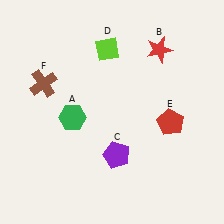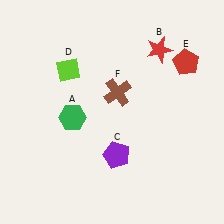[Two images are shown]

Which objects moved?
The objects that moved are: the lime diamond (D), the red pentagon (E), the brown cross (F).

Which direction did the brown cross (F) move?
The brown cross (F) moved right.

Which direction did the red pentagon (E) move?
The red pentagon (E) moved up.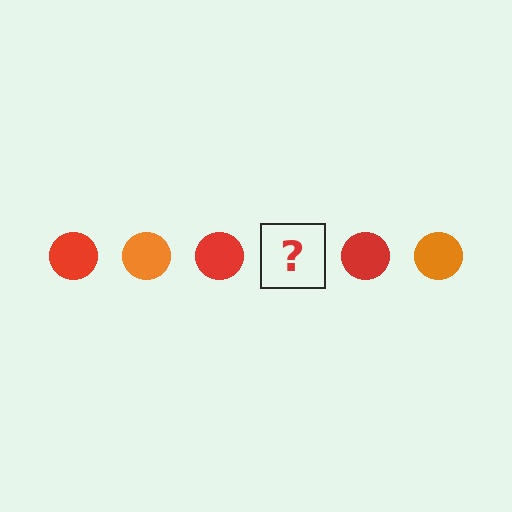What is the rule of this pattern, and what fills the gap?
The rule is that the pattern cycles through red, orange circles. The gap should be filled with an orange circle.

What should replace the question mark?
The question mark should be replaced with an orange circle.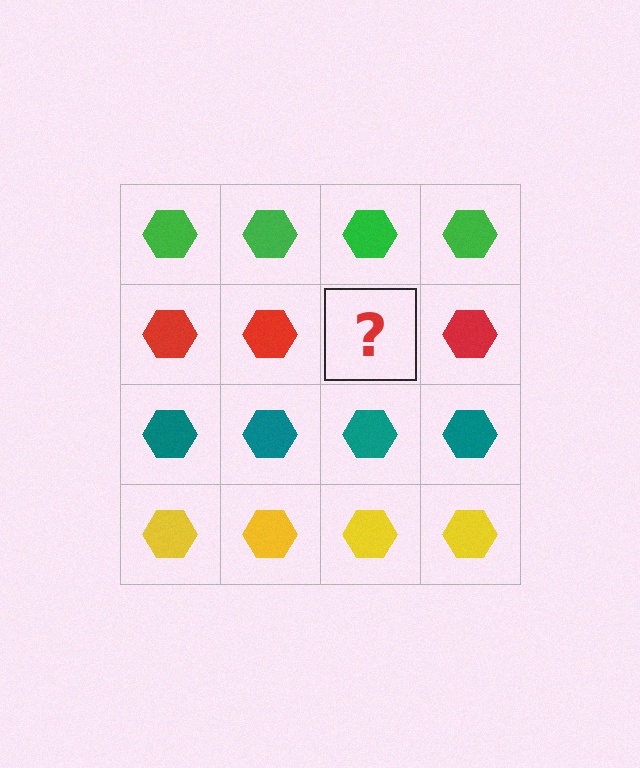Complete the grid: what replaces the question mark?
The question mark should be replaced with a red hexagon.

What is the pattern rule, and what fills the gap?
The rule is that each row has a consistent color. The gap should be filled with a red hexagon.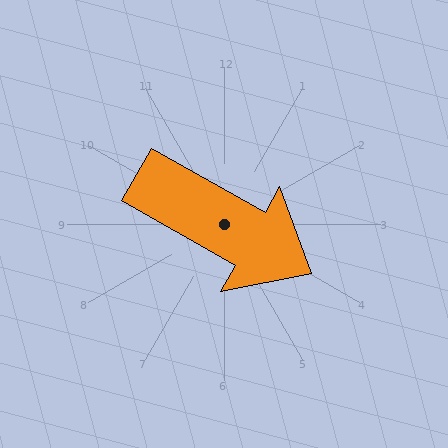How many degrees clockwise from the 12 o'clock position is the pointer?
Approximately 119 degrees.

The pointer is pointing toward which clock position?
Roughly 4 o'clock.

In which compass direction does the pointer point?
Southeast.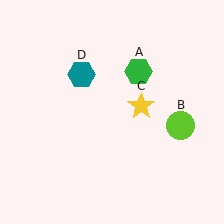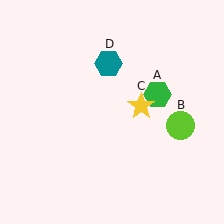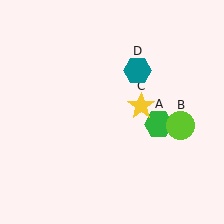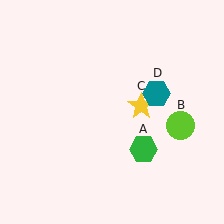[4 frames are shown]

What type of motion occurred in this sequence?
The green hexagon (object A), teal hexagon (object D) rotated clockwise around the center of the scene.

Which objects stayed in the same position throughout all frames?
Lime circle (object B) and yellow star (object C) remained stationary.